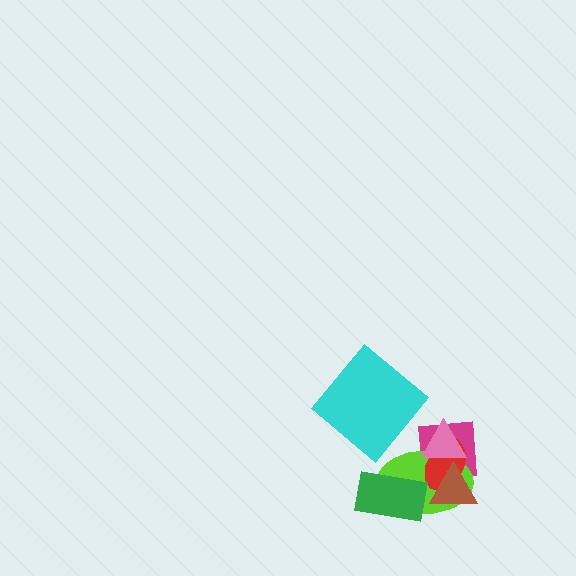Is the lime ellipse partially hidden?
Yes, it is partially covered by another shape.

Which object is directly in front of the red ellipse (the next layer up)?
The pink triangle is directly in front of the red ellipse.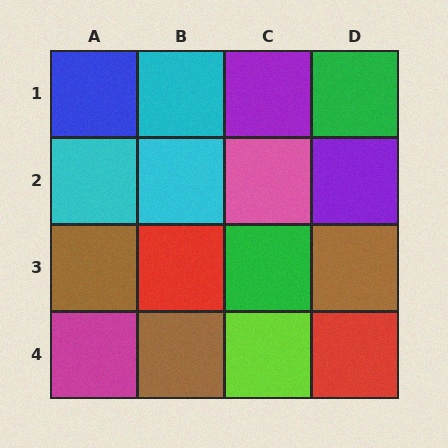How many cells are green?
2 cells are green.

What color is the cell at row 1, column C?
Purple.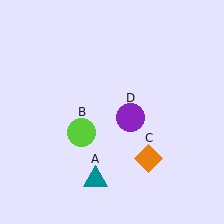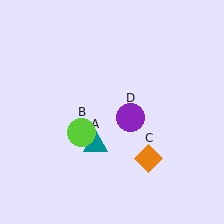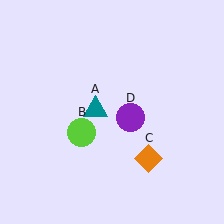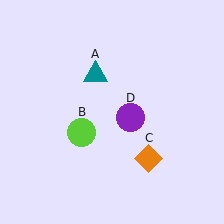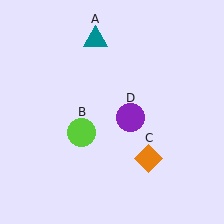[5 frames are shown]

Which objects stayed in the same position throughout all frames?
Lime circle (object B) and orange diamond (object C) and purple circle (object D) remained stationary.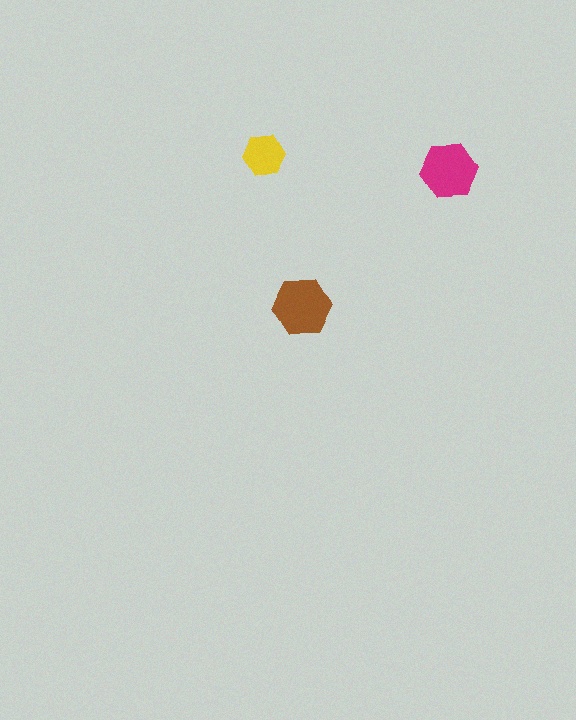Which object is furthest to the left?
The yellow hexagon is leftmost.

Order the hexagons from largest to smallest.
the brown one, the magenta one, the yellow one.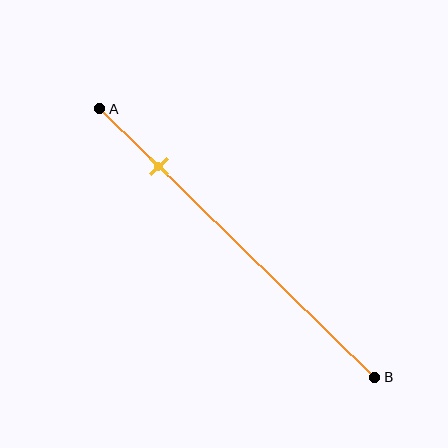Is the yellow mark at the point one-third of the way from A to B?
No, the mark is at about 20% from A, not at the 33% one-third point.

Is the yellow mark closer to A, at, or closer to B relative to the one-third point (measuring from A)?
The yellow mark is closer to point A than the one-third point of segment AB.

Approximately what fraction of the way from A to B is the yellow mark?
The yellow mark is approximately 20% of the way from A to B.